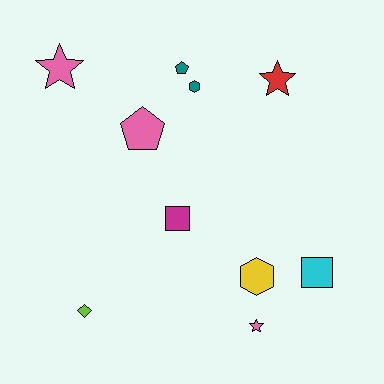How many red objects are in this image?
There is 1 red object.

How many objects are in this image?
There are 10 objects.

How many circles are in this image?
There are no circles.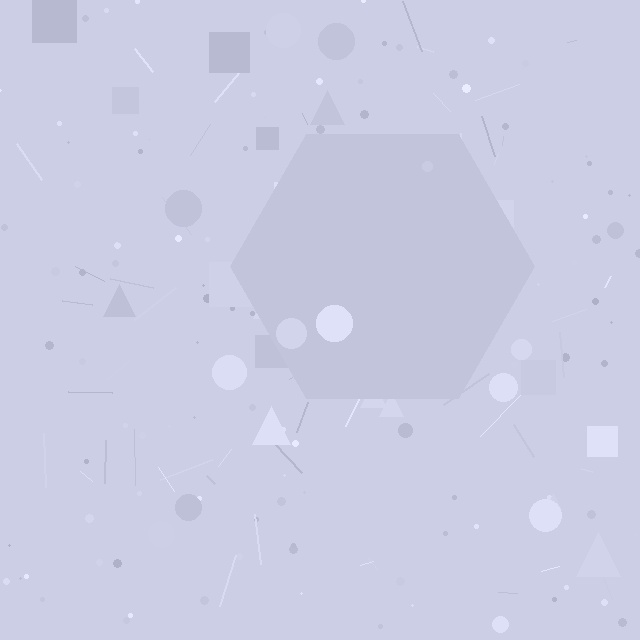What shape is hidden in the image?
A hexagon is hidden in the image.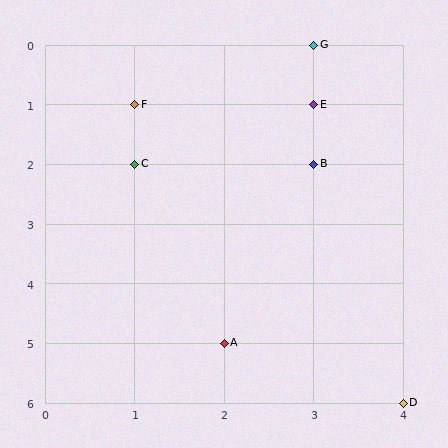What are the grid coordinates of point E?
Point E is at grid coordinates (3, 1).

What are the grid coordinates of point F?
Point F is at grid coordinates (1, 1).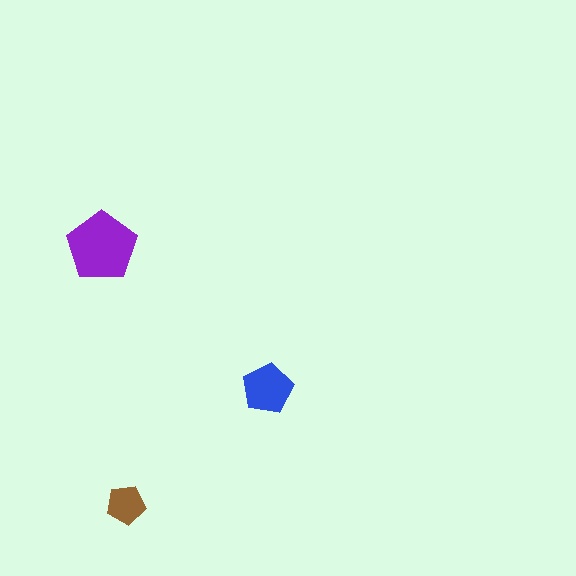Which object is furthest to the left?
The purple pentagon is leftmost.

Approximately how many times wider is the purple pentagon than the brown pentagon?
About 2 times wider.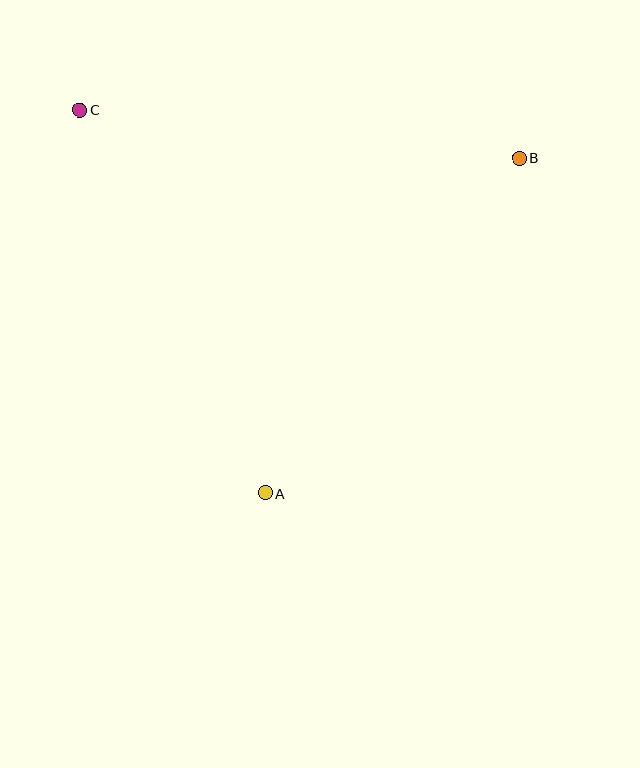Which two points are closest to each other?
Points A and B are closest to each other.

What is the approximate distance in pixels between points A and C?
The distance between A and C is approximately 425 pixels.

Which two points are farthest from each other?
Points B and C are farthest from each other.